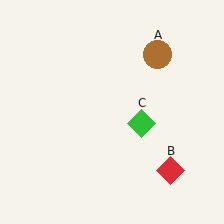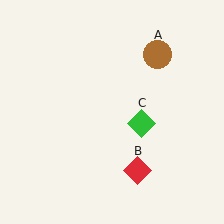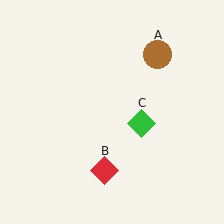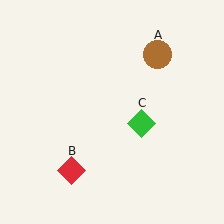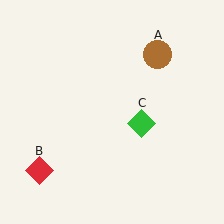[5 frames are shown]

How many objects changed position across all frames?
1 object changed position: red diamond (object B).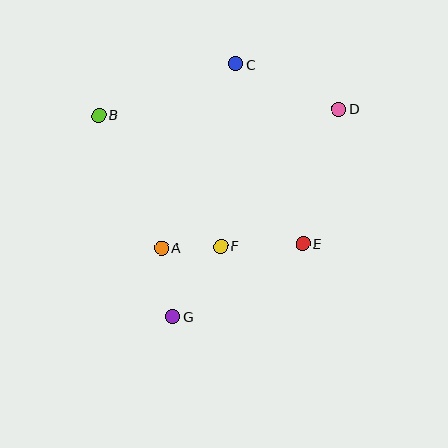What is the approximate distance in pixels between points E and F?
The distance between E and F is approximately 82 pixels.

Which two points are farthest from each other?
Points D and G are farthest from each other.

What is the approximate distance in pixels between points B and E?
The distance between B and E is approximately 241 pixels.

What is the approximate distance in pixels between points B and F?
The distance between B and F is approximately 179 pixels.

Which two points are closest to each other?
Points A and F are closest to each other.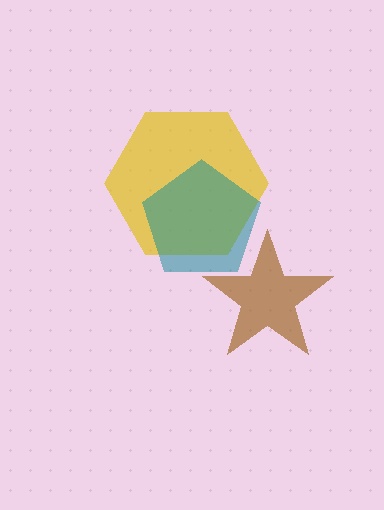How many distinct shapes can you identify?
There are 3 distinct shapes: a yellow hexagon, a teal pentagon, a brown star.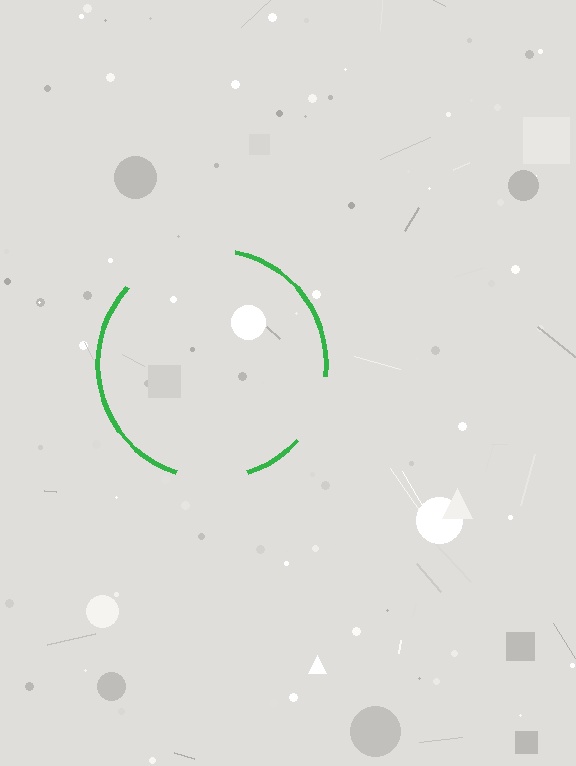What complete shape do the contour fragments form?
The contour fragments form a circle.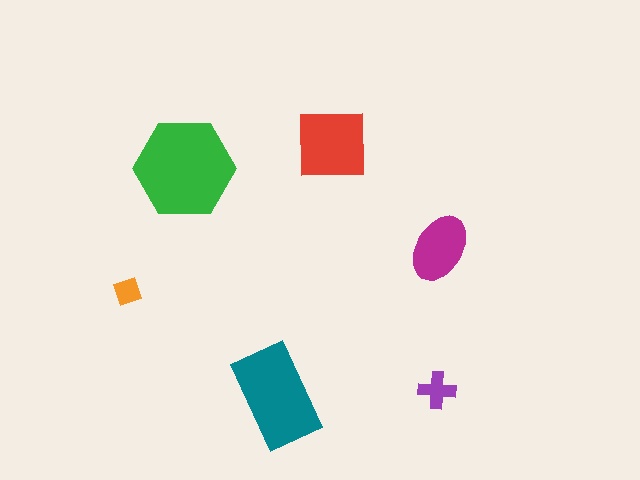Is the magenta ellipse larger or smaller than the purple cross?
Larger.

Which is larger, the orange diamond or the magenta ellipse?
The magenta ellipse.